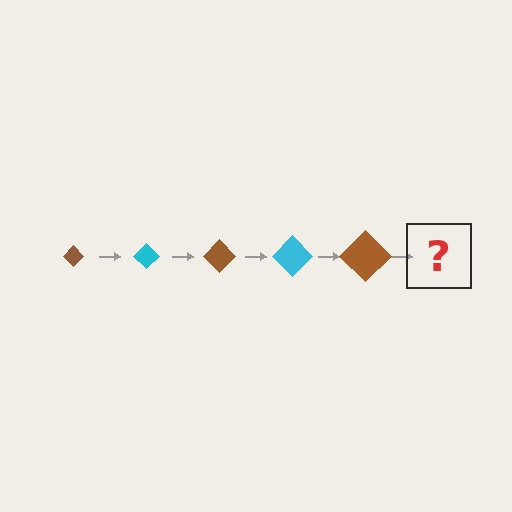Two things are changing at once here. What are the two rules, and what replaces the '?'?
The two rules are that the diamond grows larger each step and the color cycles through brown and cyan. The '?' should be a cyan diamond, larger than the previous one.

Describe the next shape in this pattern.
It should be a cyan diamond, larger than the previous one.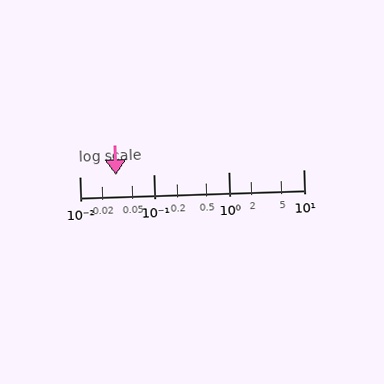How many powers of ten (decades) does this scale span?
The scale spans 3 decades, from 0.01 to 10.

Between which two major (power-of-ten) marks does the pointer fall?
The pointer is between 0.01 and 0.1.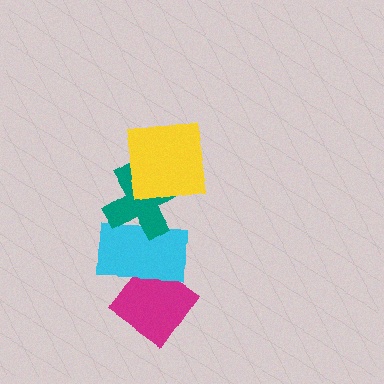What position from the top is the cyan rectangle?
The cyan rectangle is 3rd from the top.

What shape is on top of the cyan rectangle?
The teal cross is on top of the cyan rectangle.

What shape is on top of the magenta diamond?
The cyan rectangle is on top of the magenta diamond.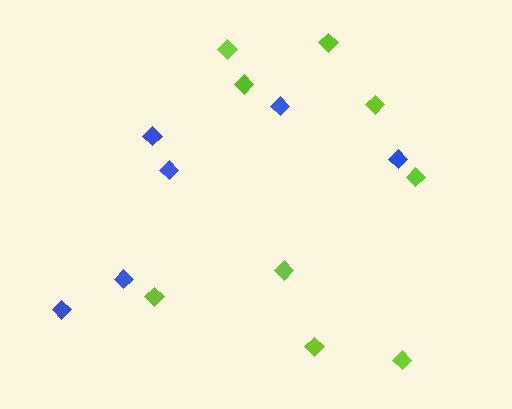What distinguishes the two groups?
There are 2 groups: one group of blue diamonds (6) and one group of lime diamonds (9).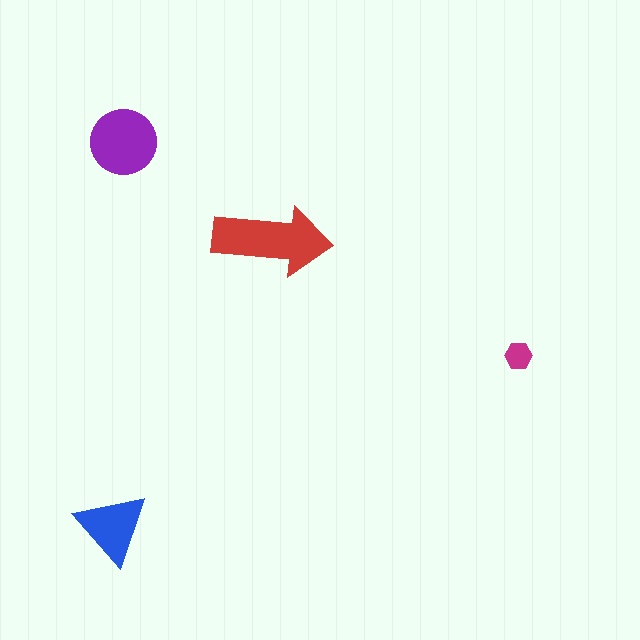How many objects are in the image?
There are 4 objects in the image.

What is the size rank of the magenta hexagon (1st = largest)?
4th.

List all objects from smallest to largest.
The magenta hexagon, the blue triangle, the purple circle, the red arrow.